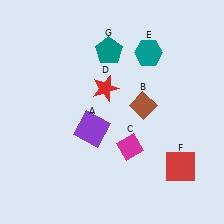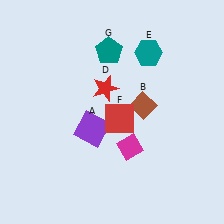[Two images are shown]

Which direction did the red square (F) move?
The red square (F) moved left.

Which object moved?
The red square (F) moved left.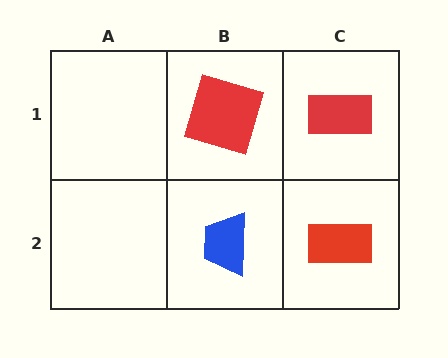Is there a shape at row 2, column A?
No, that cell is empty.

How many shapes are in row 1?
2 shapes.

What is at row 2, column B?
A blue trapezoid.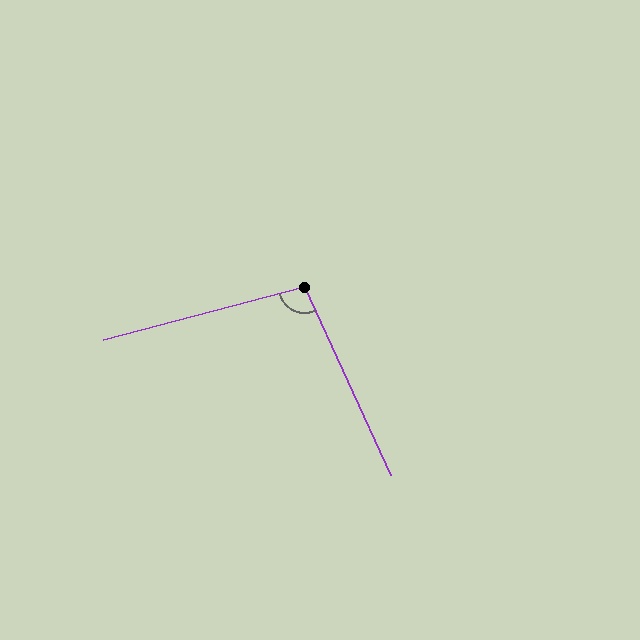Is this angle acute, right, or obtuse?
It is obtuse.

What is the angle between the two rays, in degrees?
Approximately 100 degrees.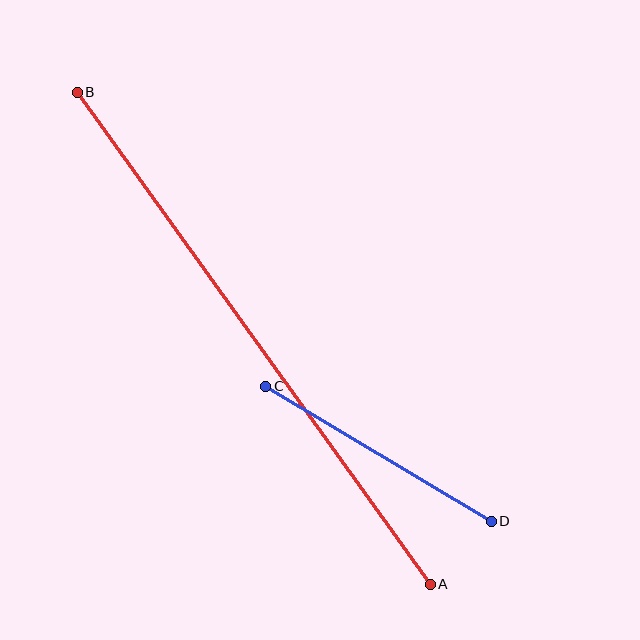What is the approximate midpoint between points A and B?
The midpoint is at approximately (254, 338) pixels.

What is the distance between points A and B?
The distance is approximately 606 pixels.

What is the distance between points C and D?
The distance is approximately 263 pixels.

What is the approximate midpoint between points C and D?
The midpoint is at approximately (378, 454) pixels.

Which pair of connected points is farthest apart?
Points A and B are farthest apart.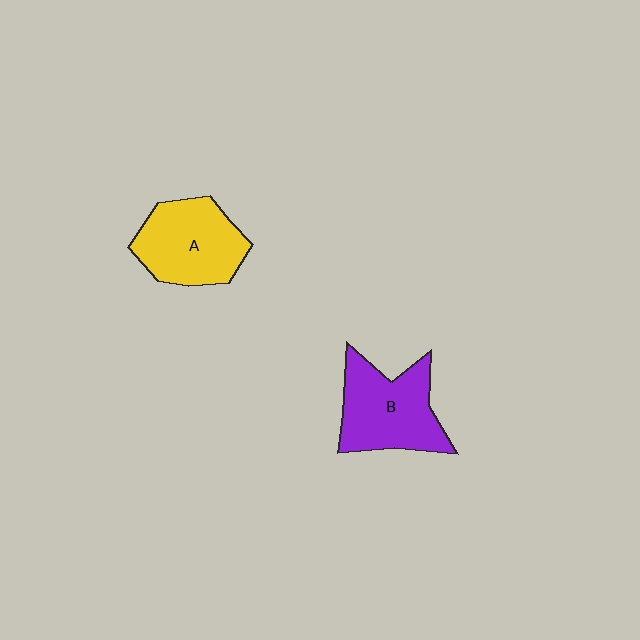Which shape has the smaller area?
Shape A (yellow).